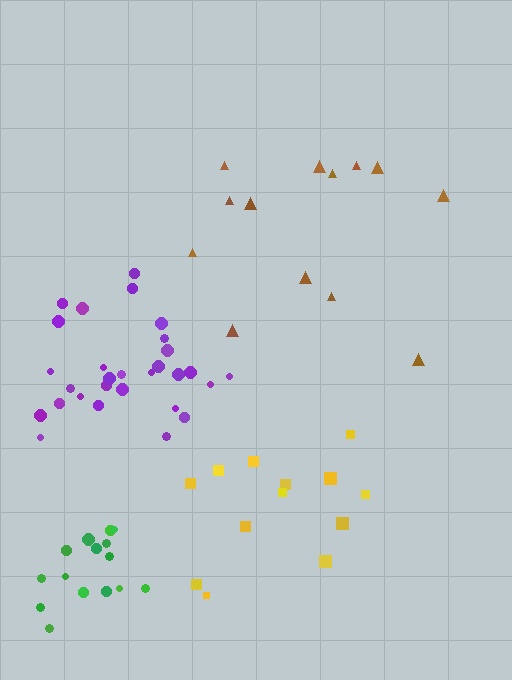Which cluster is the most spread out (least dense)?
Yellow.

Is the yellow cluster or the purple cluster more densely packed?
Purple.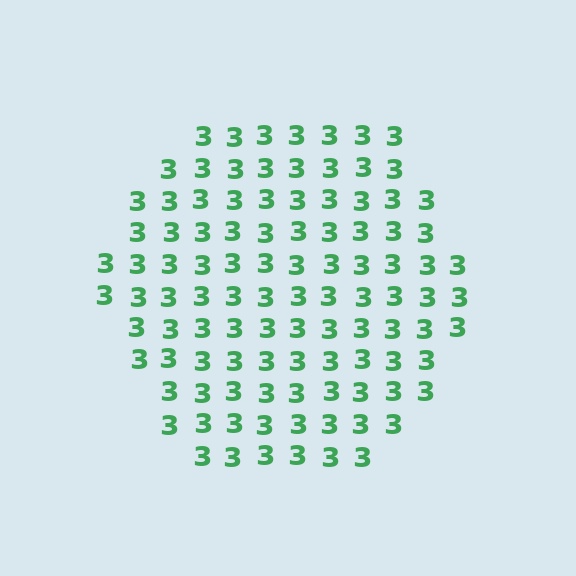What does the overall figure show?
The overall figure shows a hexagon.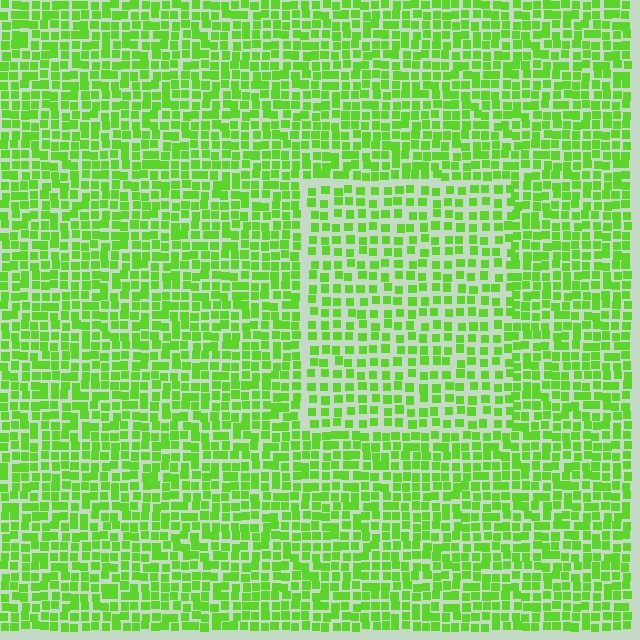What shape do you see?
I see a rectangle.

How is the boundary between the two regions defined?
The boundary is defined by a change in element density (approximately 1.5x ratio). All elements are the same color, size, and shape.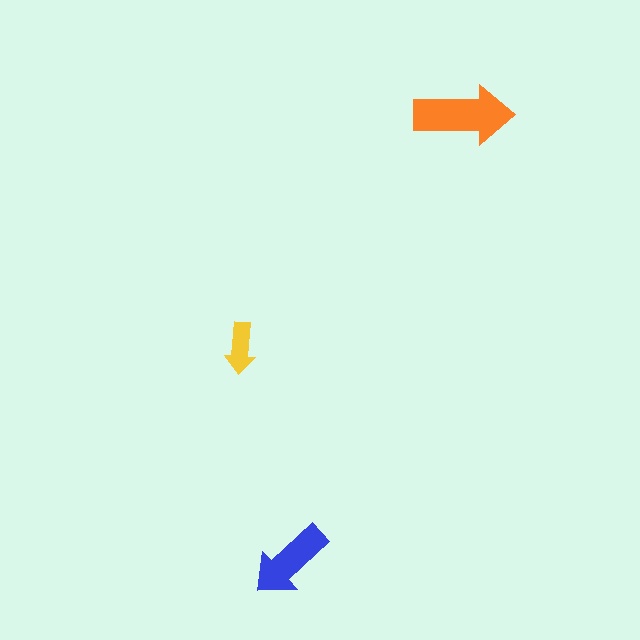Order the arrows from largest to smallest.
the orange one, the blue one, the yellow one.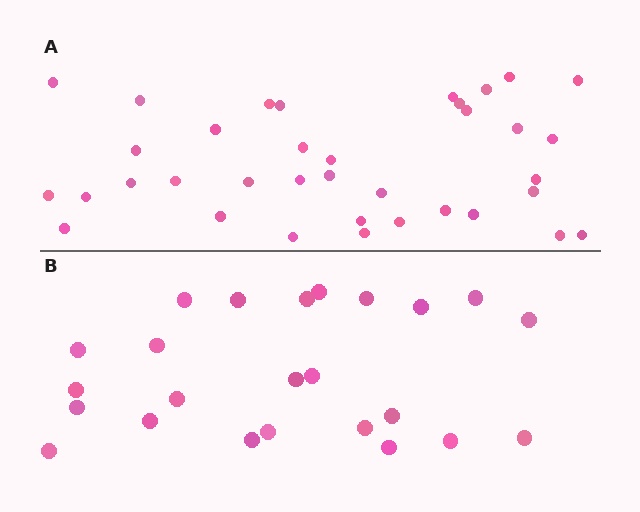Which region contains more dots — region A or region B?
Region A (the top region) has more dots.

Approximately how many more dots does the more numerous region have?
Region A has roughly 12 or so more dots than region B.